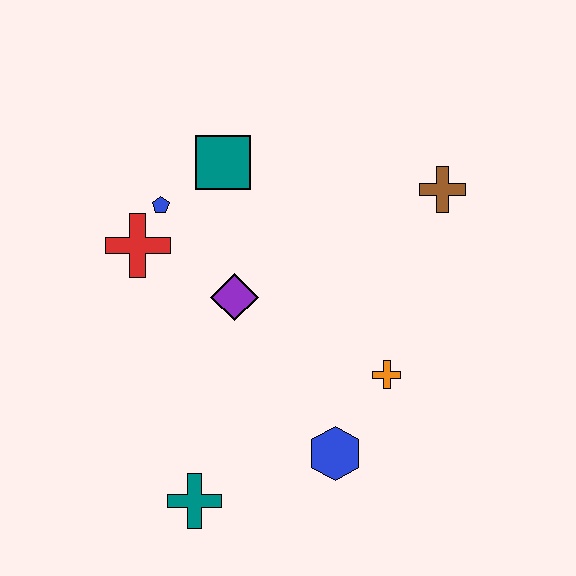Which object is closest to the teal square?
The blue pentagon is closest to the teal square.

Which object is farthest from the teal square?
The teal cross is farthest from the teal square.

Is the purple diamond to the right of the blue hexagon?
No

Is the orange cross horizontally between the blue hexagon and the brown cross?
Yes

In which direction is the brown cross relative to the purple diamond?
The brown cross is to the right of the purple diamond.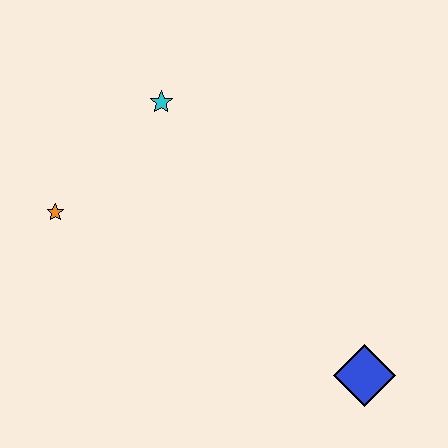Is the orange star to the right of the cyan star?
No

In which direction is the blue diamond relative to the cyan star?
The blue diamond is below the cyan star.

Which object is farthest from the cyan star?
The blue diamond is farthest from the cyan star.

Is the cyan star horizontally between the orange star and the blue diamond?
Yes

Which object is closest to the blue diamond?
The cyan star is closest to the blue diamond.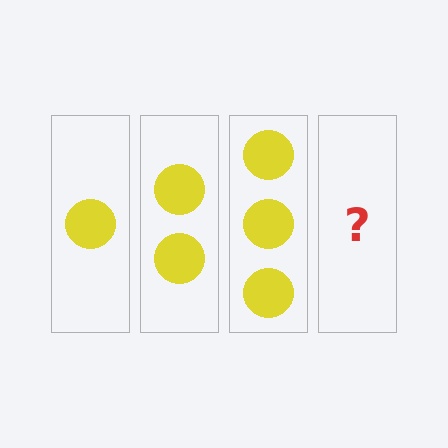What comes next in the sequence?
The next element should be 4 circles.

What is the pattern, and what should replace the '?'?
The pattern is that each step adds one more circle. The '?' should be 4 circles.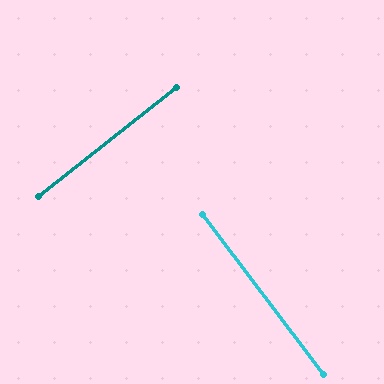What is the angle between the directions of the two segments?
Approximately 89 degrees.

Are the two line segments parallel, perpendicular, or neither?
Perpendicular — they meet at approximately 89°.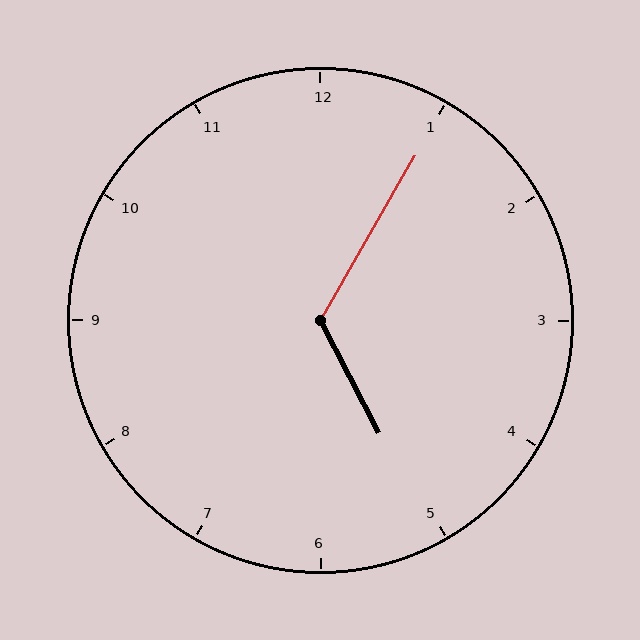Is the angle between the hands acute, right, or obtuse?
It is obtuse.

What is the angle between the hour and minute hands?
Approximately 122 degrees.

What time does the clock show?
5:05.